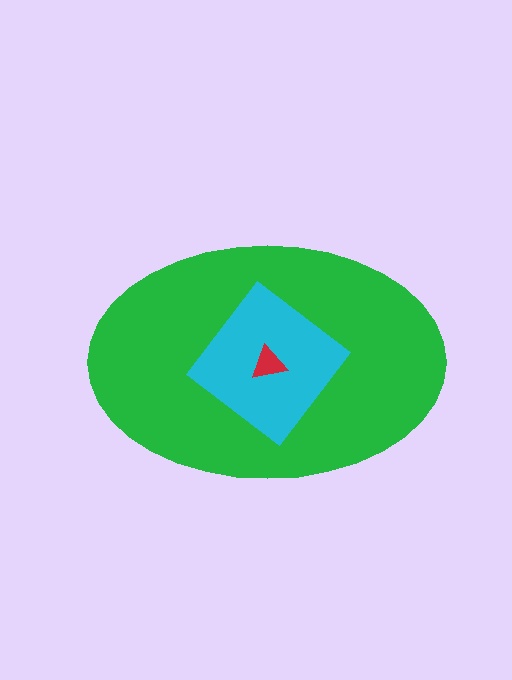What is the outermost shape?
The green ellipse.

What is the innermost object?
The red triangle.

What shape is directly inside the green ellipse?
The cyan diamond.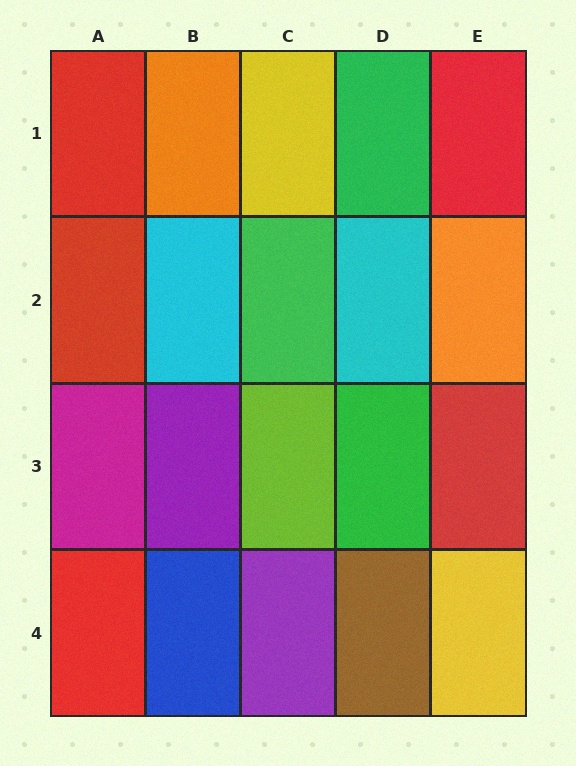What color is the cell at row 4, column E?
Yellow.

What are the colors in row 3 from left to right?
Magenta, purple, lime, green, red.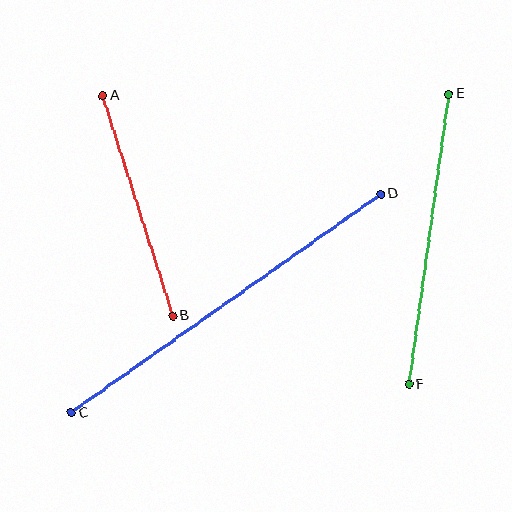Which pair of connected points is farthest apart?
Points C and D are farthest apart.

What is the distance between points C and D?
The distance is approximately 379 pixels.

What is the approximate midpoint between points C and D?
The midpoint is at approximately (226, 303) pixels.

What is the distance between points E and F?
The distance is approximately 293 pixels.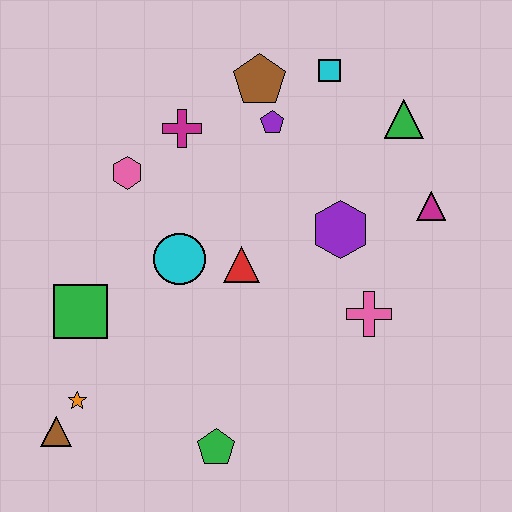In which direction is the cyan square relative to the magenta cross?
The cyan square is to the right of the magenta cross.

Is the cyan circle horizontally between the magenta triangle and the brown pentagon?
No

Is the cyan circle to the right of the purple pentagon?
No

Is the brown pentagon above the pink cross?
Yes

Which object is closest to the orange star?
The brown triangle is closest to the orange star.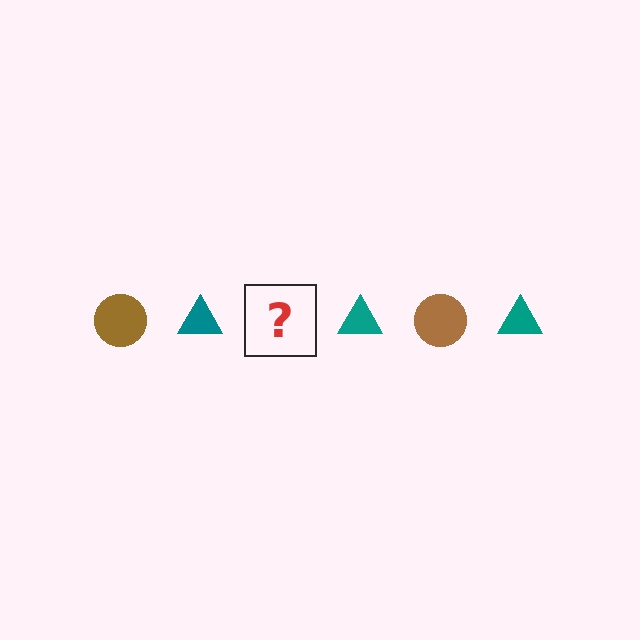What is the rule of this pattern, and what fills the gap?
The rule is that the pattern alternates between brown circle and teal triangle. The gap should be filled with a brown circle.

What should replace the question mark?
The question mark should be replaced with a brown circle.